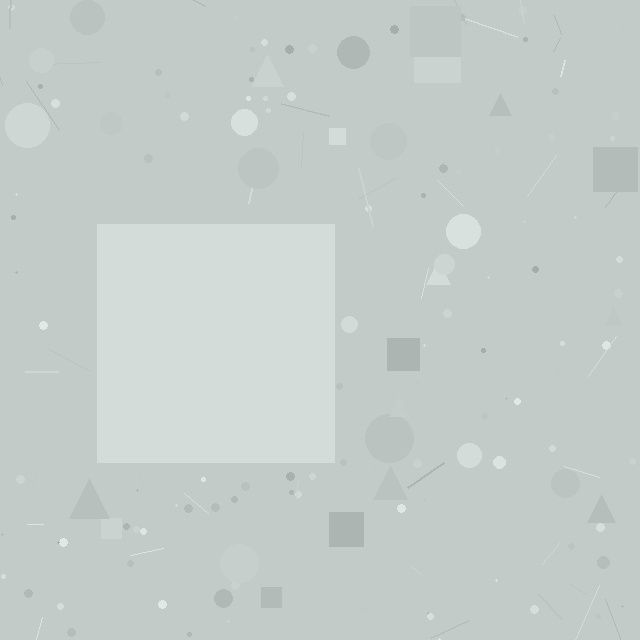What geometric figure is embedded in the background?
A square is embedded in the background.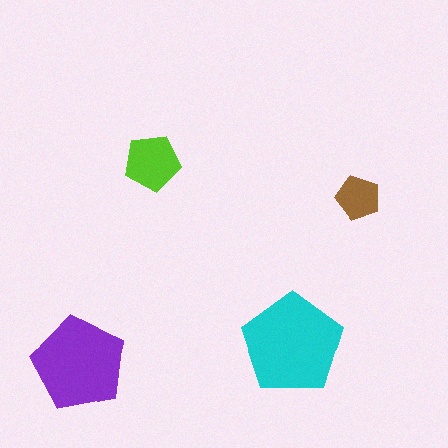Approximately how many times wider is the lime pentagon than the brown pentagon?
About 1.5 times wider.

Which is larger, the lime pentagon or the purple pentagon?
The purple one.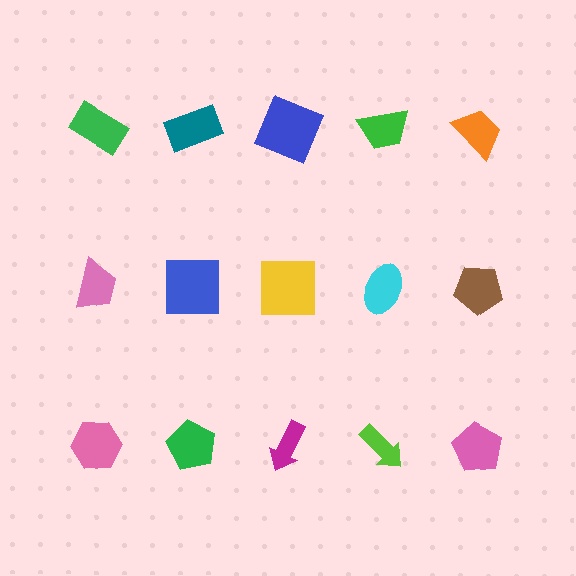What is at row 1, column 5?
An orange trapezoid.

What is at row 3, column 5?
A pink pentagon.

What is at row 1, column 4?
A green trapezoid.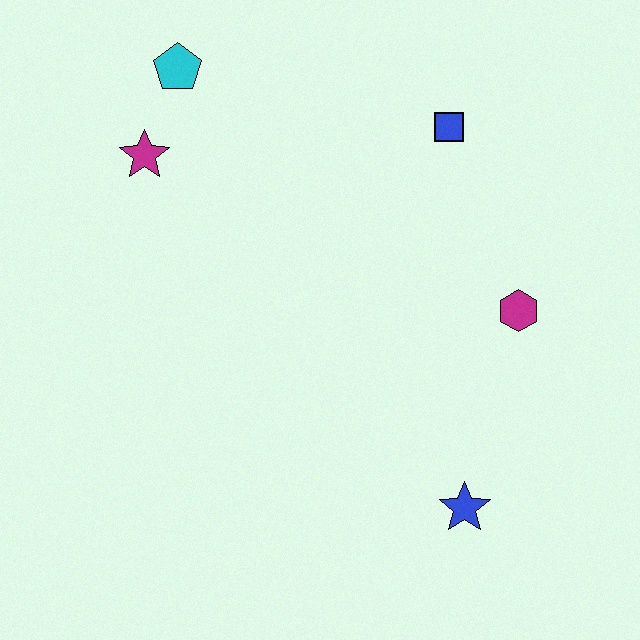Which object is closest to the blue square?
The magenta hexagon is closest to the blue square.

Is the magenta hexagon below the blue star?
No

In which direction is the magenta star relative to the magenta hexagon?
The magenta star is to the left of the magenta hexagon.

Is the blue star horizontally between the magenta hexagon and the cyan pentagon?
Yes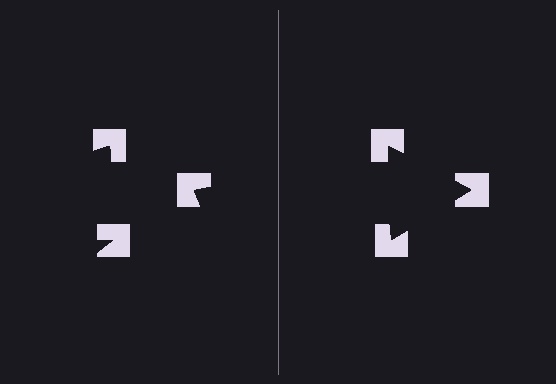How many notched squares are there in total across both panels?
6 — 3 on each side.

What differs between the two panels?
The notched squares are positioned identically on both sides; only the wedge orientations differ. On the right they align to a triangle; on the left they are misaligned.